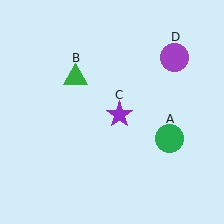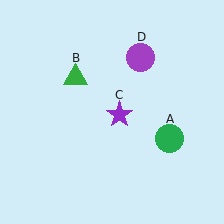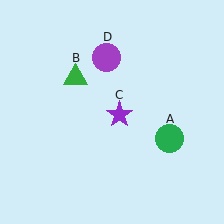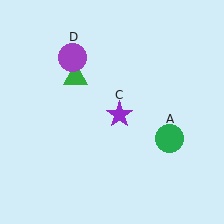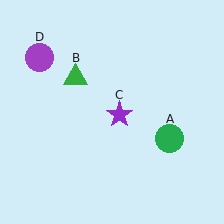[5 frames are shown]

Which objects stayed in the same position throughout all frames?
Green circle (object A) and green triangle (object B) and purple star (object C) remained stationary.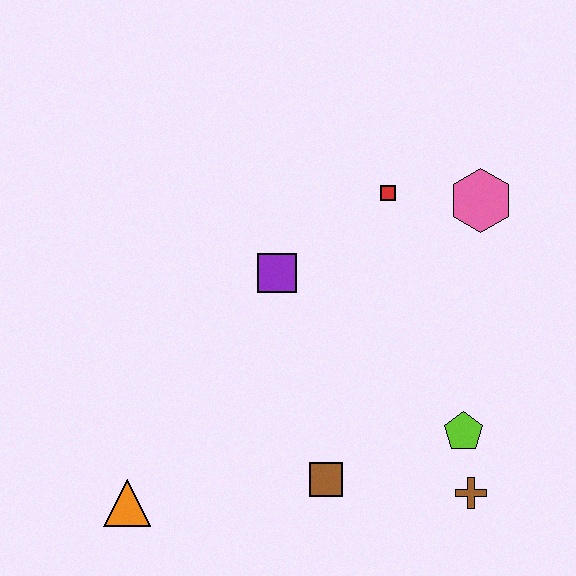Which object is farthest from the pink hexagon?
The orange triangle is farthest from the pink hexagon.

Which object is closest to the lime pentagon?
The brown cross is closest to the lime pentagon.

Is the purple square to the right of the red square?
No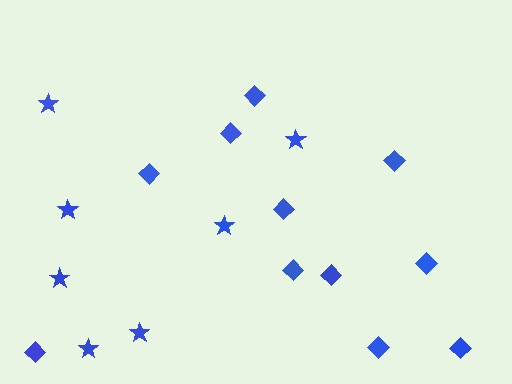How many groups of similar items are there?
There are 2 groups: one group of stars (7) and one group of diamonds (11).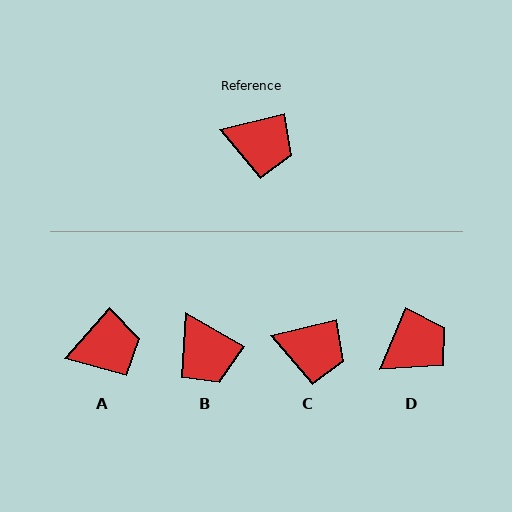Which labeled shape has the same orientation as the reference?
C.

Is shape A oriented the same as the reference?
No, it is off by about 34 degrees.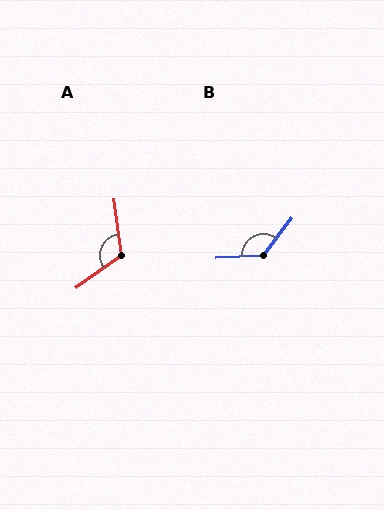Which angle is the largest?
B, at approximately 131 degrees.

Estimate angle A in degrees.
Approximately 118 degrees.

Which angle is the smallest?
A, at approximately 118 degrees.